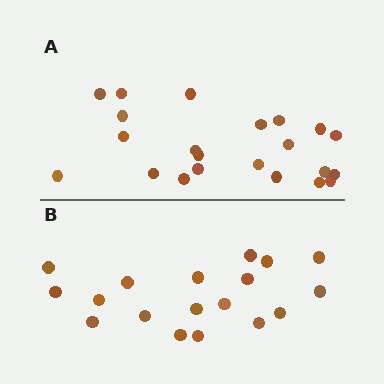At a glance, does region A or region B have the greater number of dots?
Region A (the top region) has more dots.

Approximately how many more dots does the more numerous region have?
Region A has about 4 more dots than region B.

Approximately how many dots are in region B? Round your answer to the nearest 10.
About 20 dots. (The exact count is 18, which rounds to 20.)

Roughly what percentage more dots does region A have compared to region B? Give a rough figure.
About 20% more.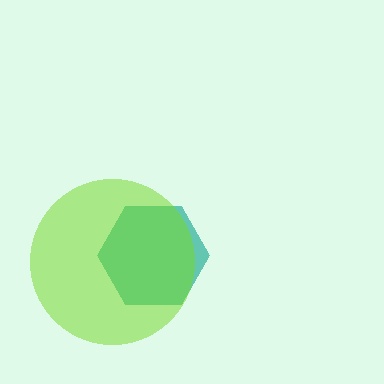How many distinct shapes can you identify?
There are 2 distinct shapes: a teal hexagon, a lime circle.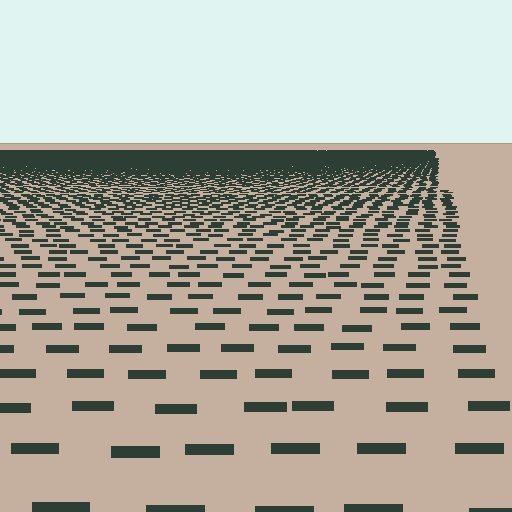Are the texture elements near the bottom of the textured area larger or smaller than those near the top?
Larger. Near the bottom, elements are closer to the viewer and appear at a bigger on-screen size.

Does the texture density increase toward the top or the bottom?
Density increases toward the top.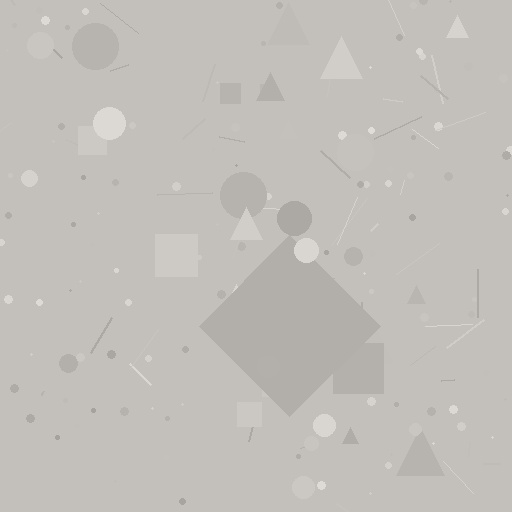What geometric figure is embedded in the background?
A diamond is embedded in the background.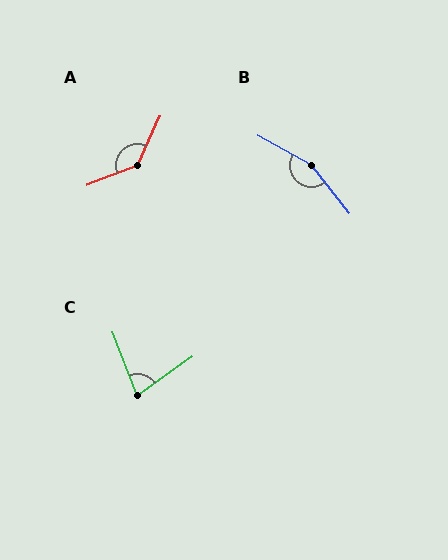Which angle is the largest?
B, at approximately 157 degrees.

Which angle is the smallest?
C, at approximately 75 degrees.